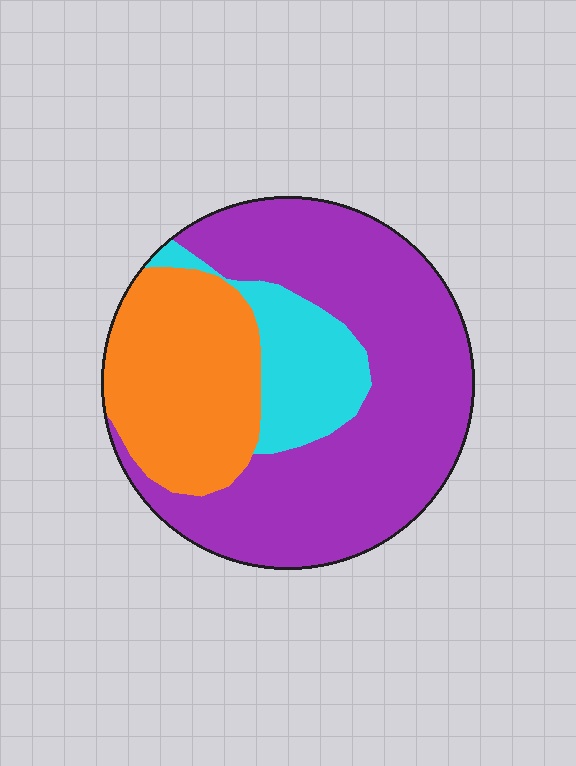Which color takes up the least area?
Cyan, at roughly 15%.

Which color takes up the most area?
Purple, at roughly 60%.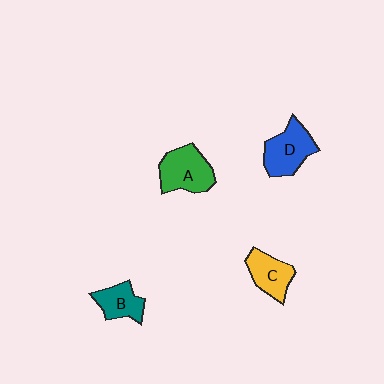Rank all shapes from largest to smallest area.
From largest to smallest: A (green), D (blue), C (yellow), B (teal).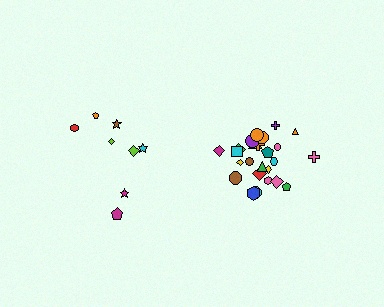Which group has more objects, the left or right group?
The right group.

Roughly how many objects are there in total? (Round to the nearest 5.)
Roughly 35 objects in total.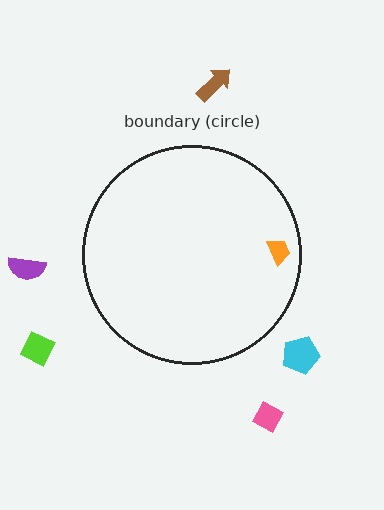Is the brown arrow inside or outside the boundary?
Outside.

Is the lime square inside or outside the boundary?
Outside.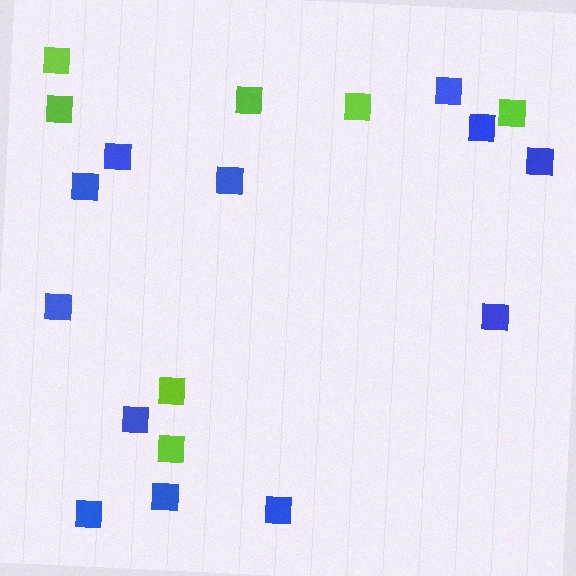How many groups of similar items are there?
There are 2 groups: one group of lime squares (7) and one group of blue squares (12).